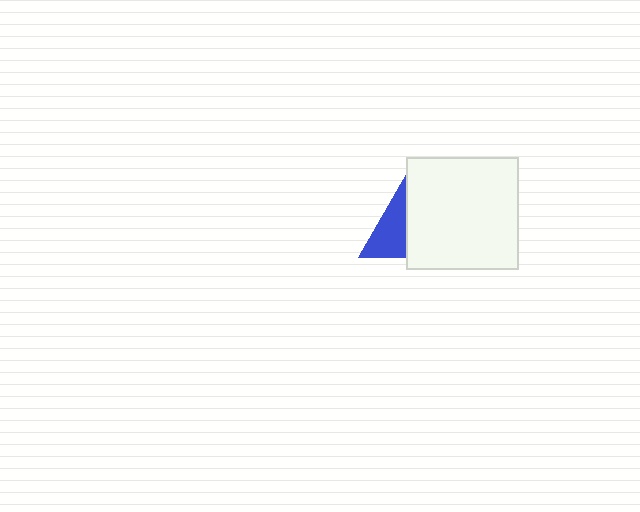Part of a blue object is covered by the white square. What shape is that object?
It is a triangle.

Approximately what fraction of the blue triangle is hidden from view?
Roughly 61% of the blue triangle is hidden behind the white square.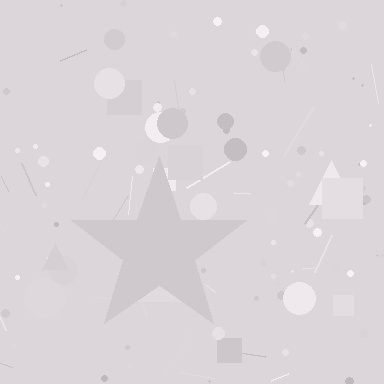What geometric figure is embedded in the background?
A star is embedded in the background.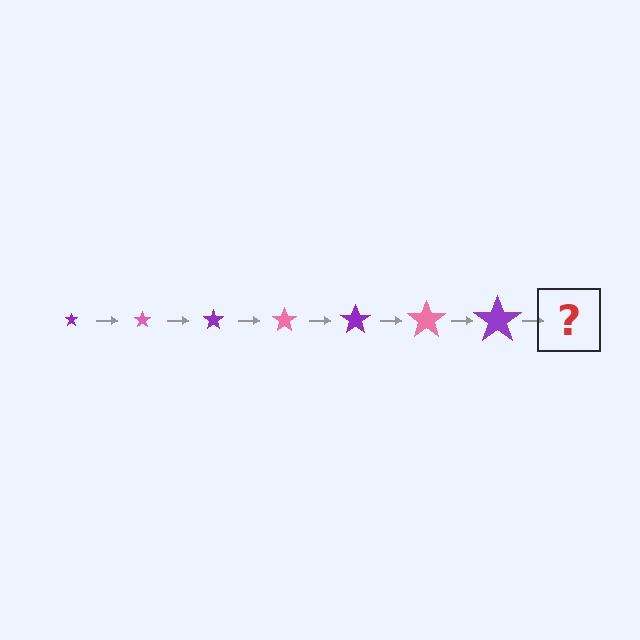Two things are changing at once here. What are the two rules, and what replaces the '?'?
The two rules are that the star grows larger each step and the color cycles through purple and pink. The '?' should be a pink star, larger than the previous one.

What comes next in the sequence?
The next element should be a pink star, larger than the previous one.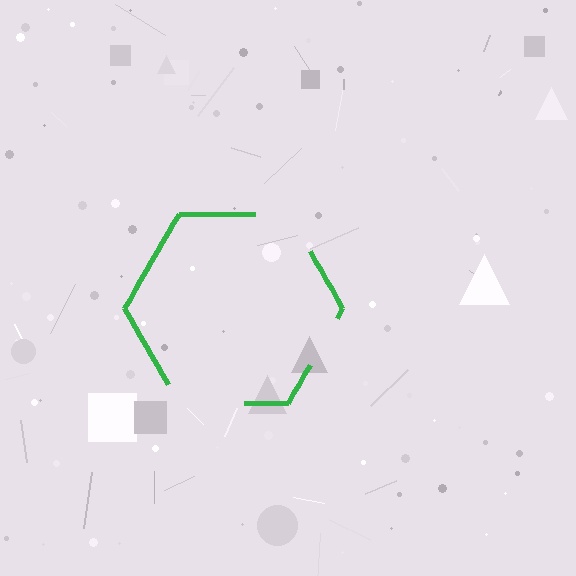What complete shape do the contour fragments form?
The contour fragments form a hexagon.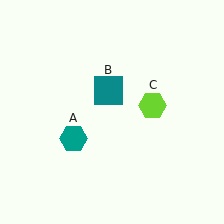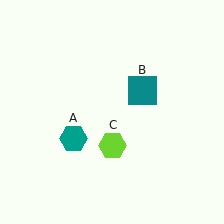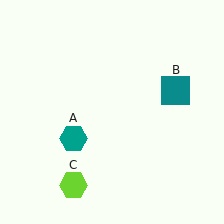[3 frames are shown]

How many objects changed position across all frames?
2 objects changed position: teal square (object B), lime hexagon (object C).